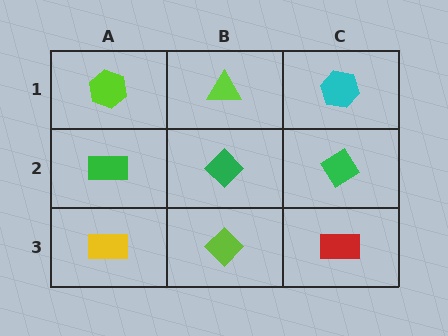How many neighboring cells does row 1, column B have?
3.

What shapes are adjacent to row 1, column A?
A green rectangle (row 2, column A), a lime triangle (row 1, column B).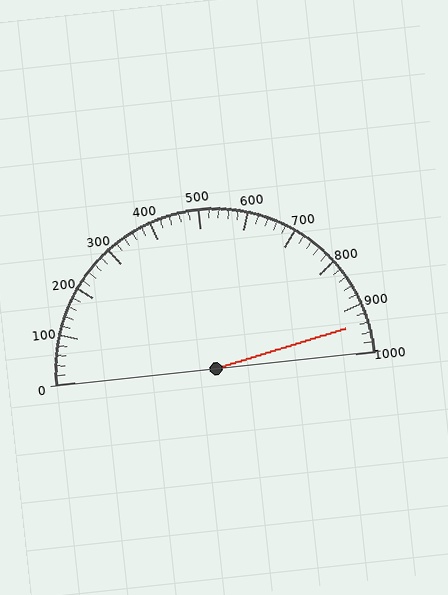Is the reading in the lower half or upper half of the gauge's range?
The reading is in the upper half of the range (0 to 1000).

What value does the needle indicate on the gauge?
The needle indicates approximately 940.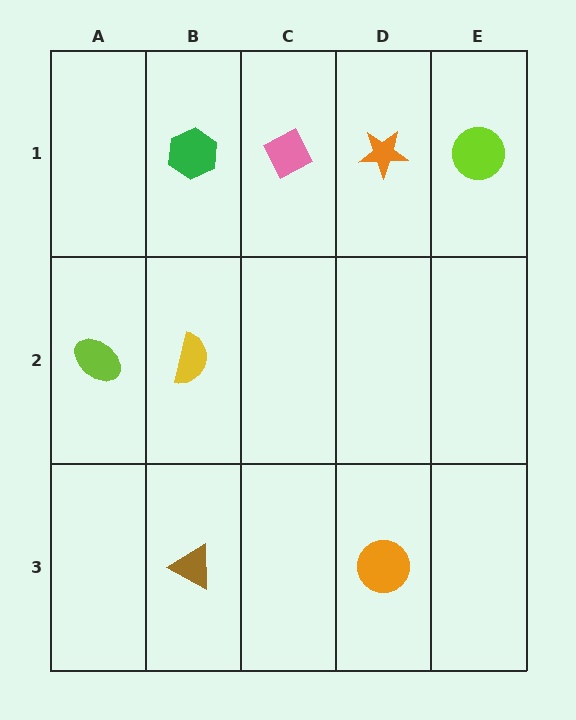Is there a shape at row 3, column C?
No, that cell is empty.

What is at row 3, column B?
A brown triangle.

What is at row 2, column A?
A lime ellipse.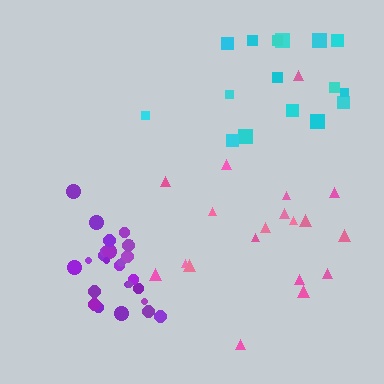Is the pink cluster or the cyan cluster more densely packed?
Pink.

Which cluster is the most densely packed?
Purple.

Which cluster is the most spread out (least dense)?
Cyan.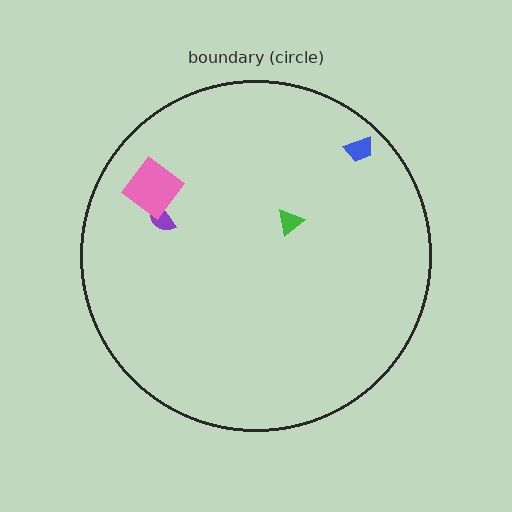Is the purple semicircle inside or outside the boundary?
Inside.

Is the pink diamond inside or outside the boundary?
Inside.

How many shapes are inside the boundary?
4 inside, 0 outside.